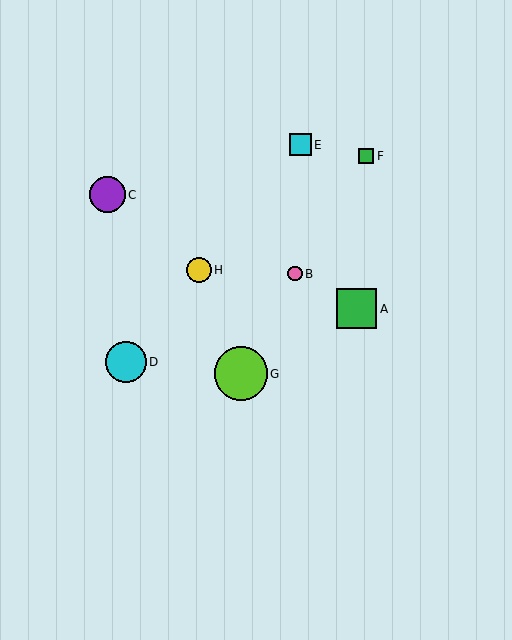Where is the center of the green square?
The center of the green square is at (357, 309).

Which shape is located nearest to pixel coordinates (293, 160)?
The cyan square (labeled E) at (300, 145) is nearest to that location.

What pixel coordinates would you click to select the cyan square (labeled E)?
Click at (300, 145) to select the cyan square E.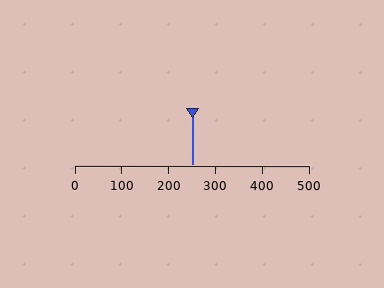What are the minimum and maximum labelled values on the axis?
The axis runs from 0 to 500.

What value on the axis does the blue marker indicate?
The marker indicates approximately 250.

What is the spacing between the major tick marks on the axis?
The major ticks are spaced 100 apart.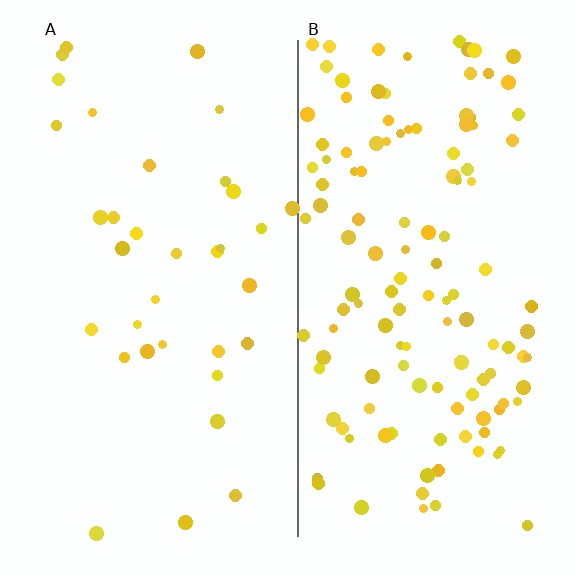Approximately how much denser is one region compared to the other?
Approximately 3.6× — region B over region A.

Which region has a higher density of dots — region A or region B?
B (the right).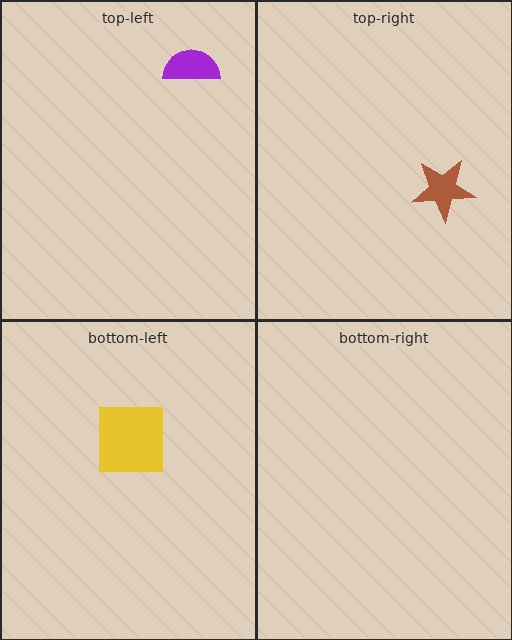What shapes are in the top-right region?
The brown star.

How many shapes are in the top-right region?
1.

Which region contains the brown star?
The top-right region.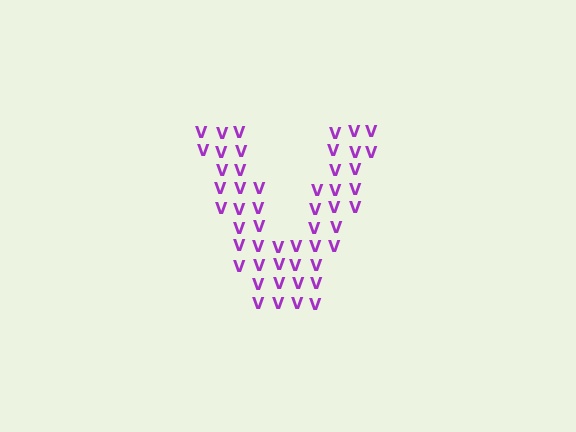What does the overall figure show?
The overall figure shows the letter V.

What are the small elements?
The small elements are letter V's.